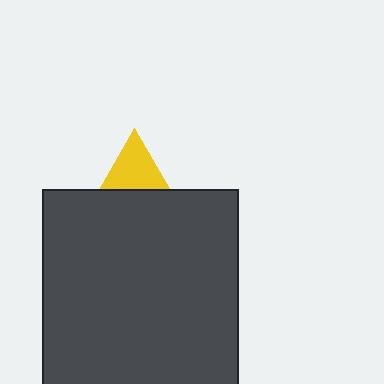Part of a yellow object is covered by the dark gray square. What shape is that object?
It is a triangle.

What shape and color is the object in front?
The object in front is a dark gray square.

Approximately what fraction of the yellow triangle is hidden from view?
Roughly 66% of the yellow triangle is hidden behind the dark gray square.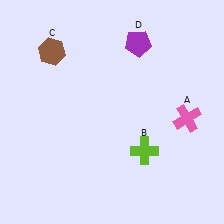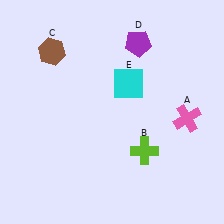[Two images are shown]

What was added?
A cyan square (E) was added in Image 2.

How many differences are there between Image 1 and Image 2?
There is 1 difference between the two images.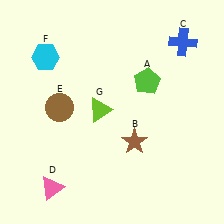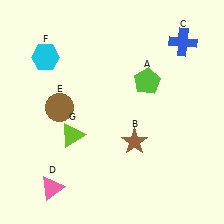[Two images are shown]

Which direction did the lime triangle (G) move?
The lime triangle (G) moved left.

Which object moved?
The lime triangle (G) moved left.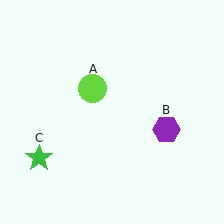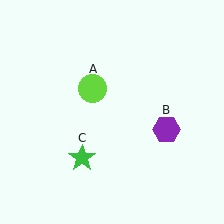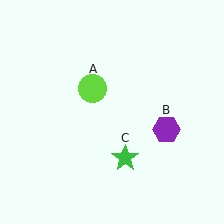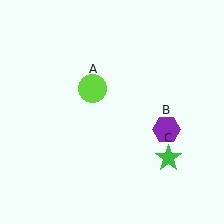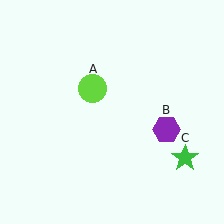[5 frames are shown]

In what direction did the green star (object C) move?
The green star (object C) moved right.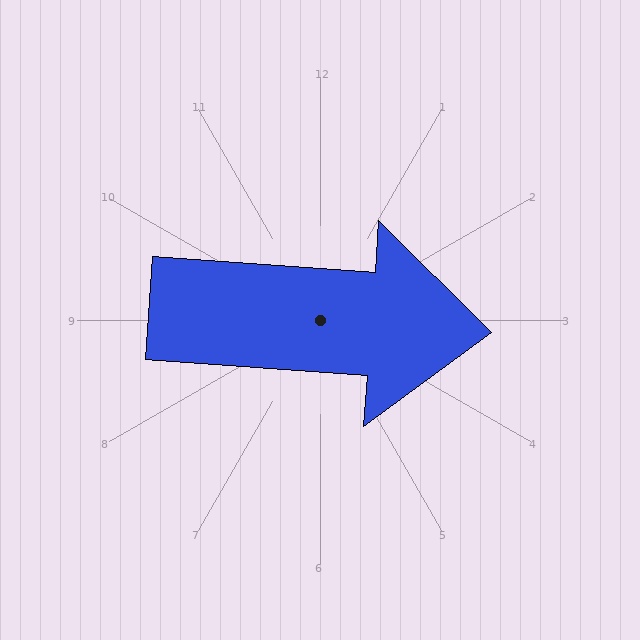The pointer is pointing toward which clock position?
Roughly 3 o'clock.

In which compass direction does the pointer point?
East.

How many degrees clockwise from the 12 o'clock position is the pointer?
Approximately 94 degrees.